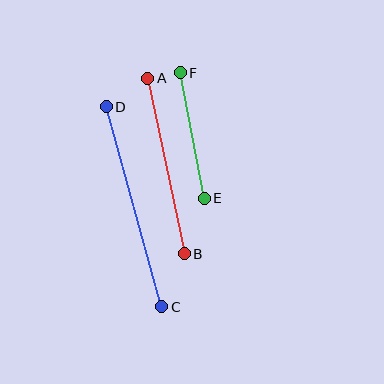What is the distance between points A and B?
The distance is approximately 179 pixels.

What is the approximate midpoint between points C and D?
The midpoint is at approximately (134, 207) pixels.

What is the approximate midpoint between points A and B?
The midpoint is at approximately (166, 166) pixels.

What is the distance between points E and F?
The distance is approximately 128 pixels.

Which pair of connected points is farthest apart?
Points C and D are farthest apart.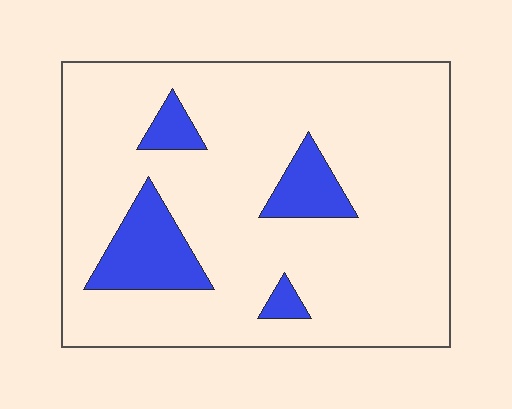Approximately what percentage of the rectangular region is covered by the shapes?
Approximately 15%.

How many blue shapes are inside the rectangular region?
4.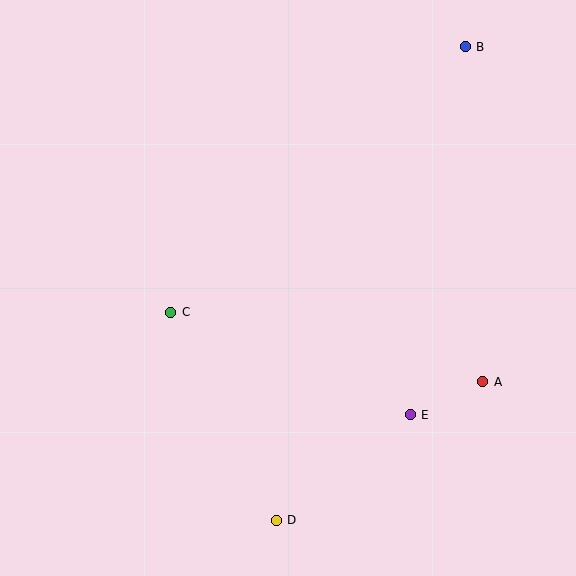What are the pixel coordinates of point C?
Point C is at (171, 312).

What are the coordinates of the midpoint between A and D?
The midpoint between A and D is at (379, 451).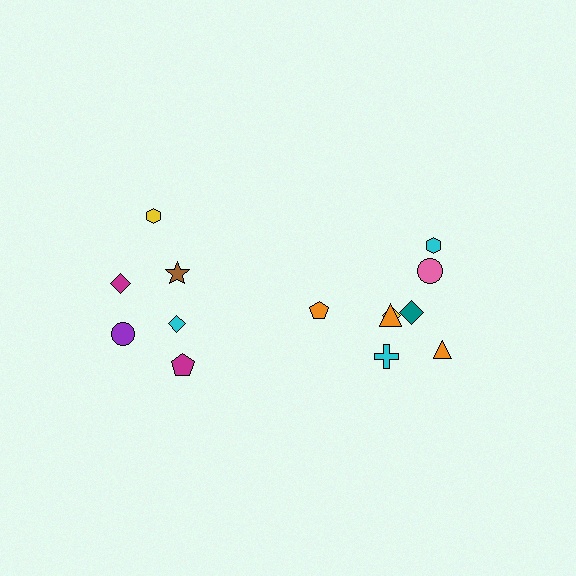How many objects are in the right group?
There are 8 objects.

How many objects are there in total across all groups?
There are 14 objects.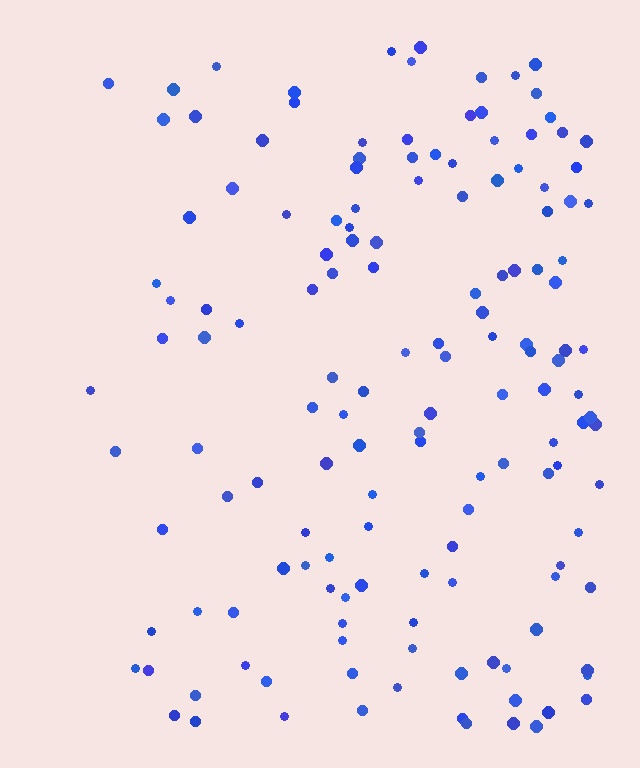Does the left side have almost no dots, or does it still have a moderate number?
Still a moderate number, just noticeably fewer than the right.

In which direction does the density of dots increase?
From left to right, with the right side densest.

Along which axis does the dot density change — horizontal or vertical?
Horizontal.